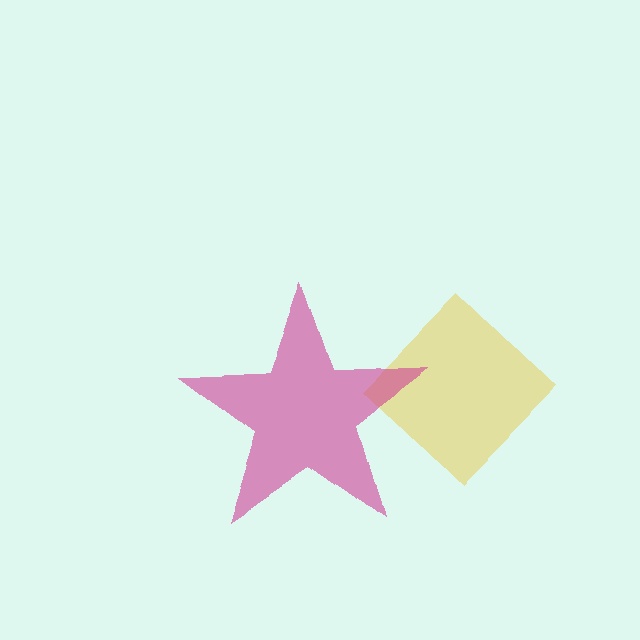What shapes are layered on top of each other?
The layered shapes are: a yellow diamond, a magenta star.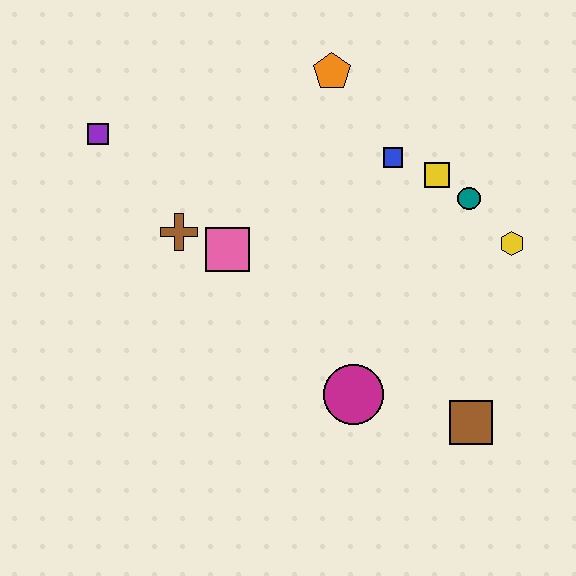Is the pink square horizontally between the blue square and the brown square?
No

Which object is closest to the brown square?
The magenta circle is closest to the brown square.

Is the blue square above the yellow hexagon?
Yes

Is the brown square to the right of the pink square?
Yes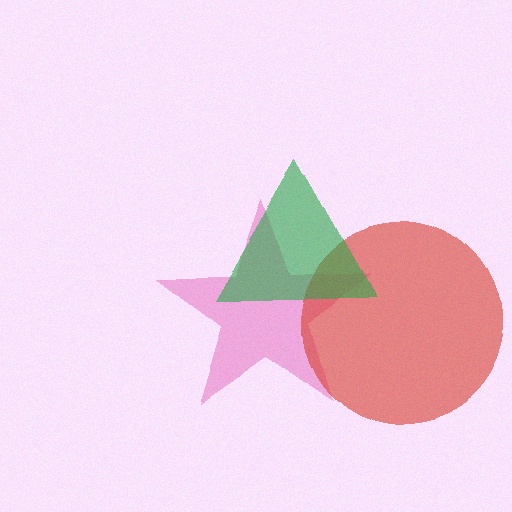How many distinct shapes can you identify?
There are 3 distinct shapes: a pink star, a red circle, a green triangle.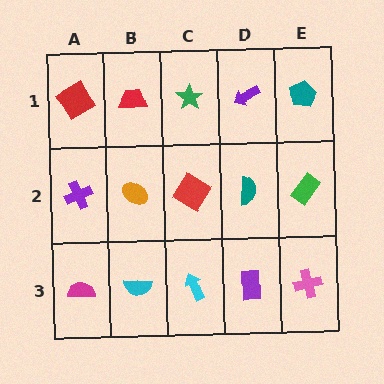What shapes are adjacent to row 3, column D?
A teal semicircle (row 2, column D), a cyan arrow (row 3, column C), a pink cross (row 3, column E).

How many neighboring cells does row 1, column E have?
2.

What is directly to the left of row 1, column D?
A green star.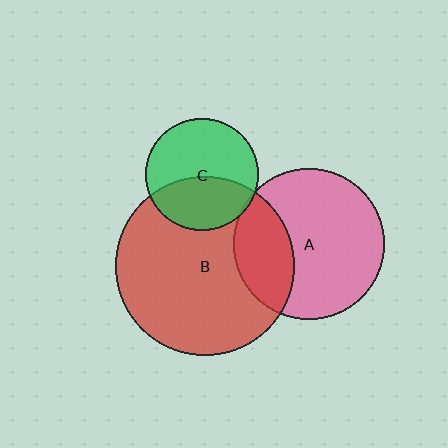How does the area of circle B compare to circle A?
Approximately 1.4 times.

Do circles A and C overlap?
Yes.